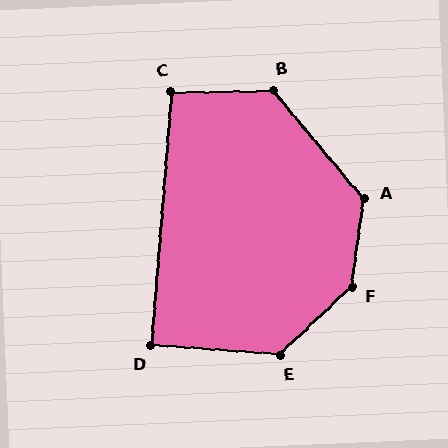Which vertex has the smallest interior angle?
D, at approximately 89 degrees.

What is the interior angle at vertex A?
Approximately 132 degrees (obtuse).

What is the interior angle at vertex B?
Approximately 129 degrees (obtuse).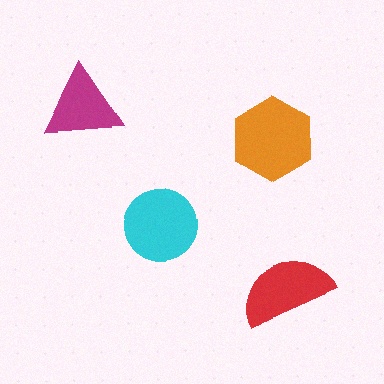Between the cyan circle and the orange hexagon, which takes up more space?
The orange hexagon.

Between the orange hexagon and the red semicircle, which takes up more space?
The orange hexagon.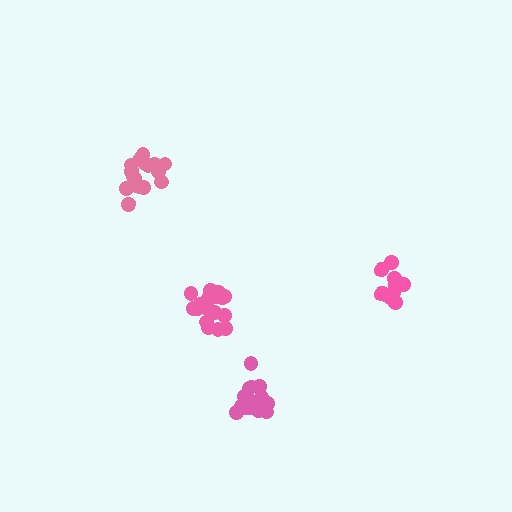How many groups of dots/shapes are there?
There are 4 groups.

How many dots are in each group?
Group 1: 19 dots, Group 2: 13 dots, Group 3: 16 dots, Group 4: 19 dots (67 total).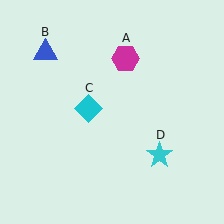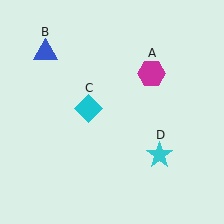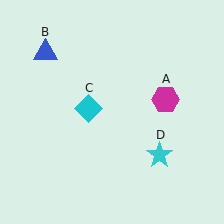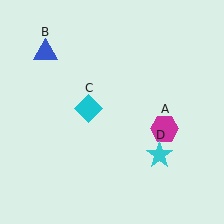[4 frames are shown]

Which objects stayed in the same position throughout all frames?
Blue triangle (object B) and cyan diamond (object C) and cyan star (object D) remained stationary.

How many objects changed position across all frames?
1 object changed position: magenta hexagon (object A).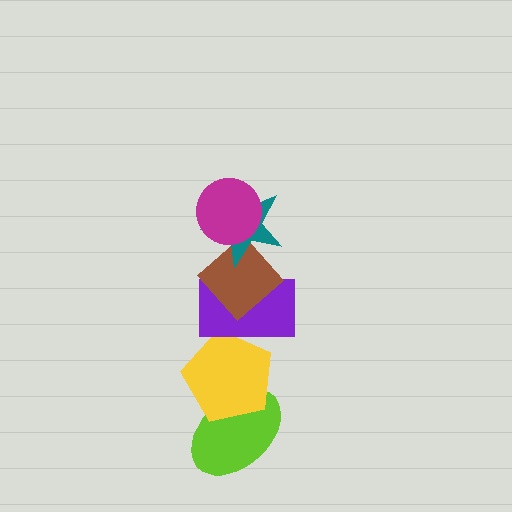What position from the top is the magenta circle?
The magenta circle is 1st from the top.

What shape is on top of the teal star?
The magenta circle is on top of the teal star.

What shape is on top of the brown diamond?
The teal star is on top of the brown diamond.